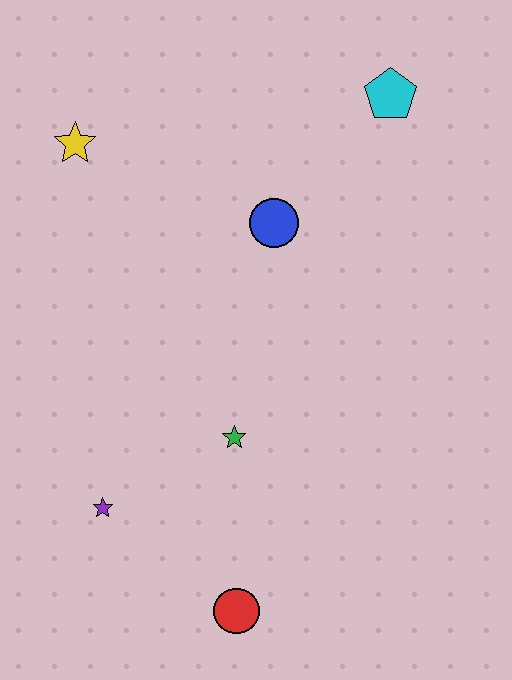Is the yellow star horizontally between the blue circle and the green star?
No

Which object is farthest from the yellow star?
The red circle is farthest from the yellow star.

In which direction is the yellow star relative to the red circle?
The yellow star is above the red circle.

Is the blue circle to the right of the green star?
Yes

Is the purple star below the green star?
Yes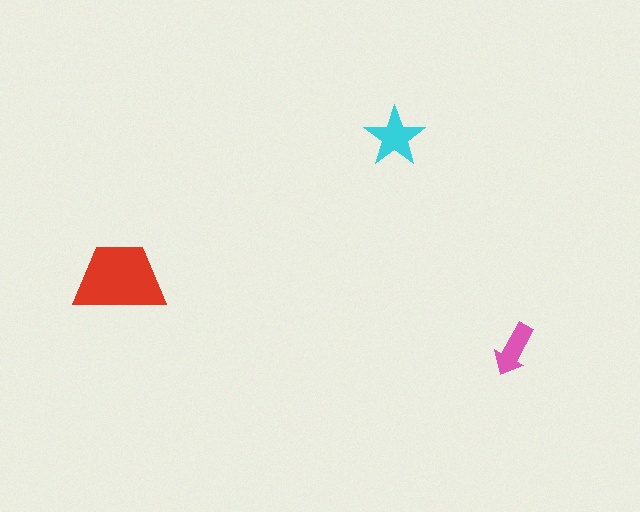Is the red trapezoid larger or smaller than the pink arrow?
Larger.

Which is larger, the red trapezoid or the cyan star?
The red trapezoid.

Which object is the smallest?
The pink arrow.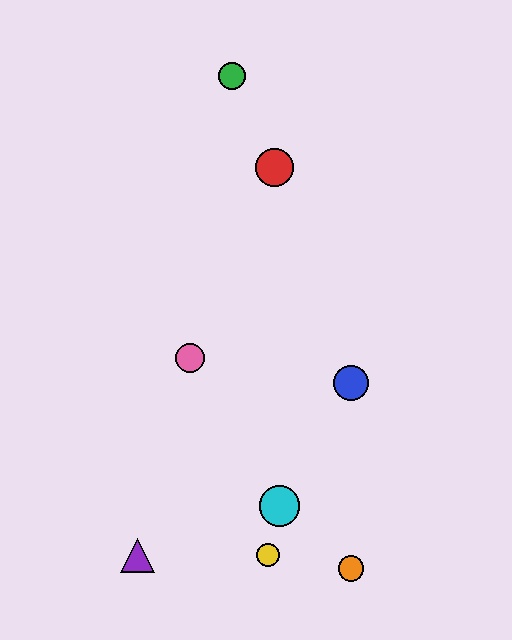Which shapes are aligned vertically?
The blue circle, the orange circle are aligned vertically.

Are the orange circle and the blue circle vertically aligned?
Yes, both are at x≈351.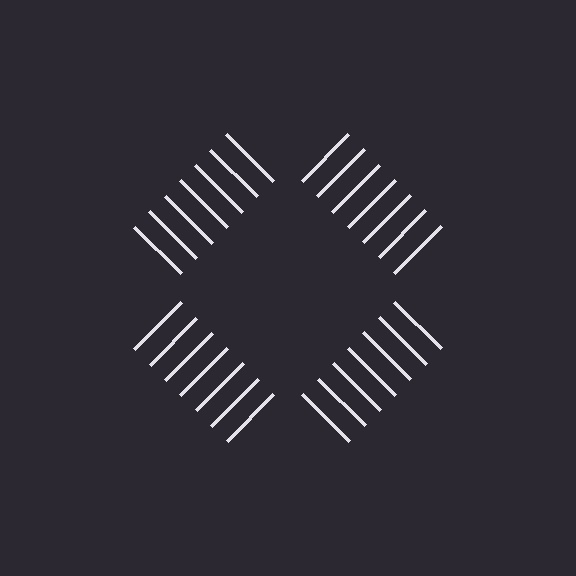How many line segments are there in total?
28 — 7 along each of the 4 edges.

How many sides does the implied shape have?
4 sides — the line-ends trace a square.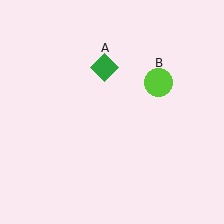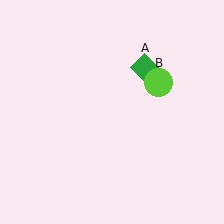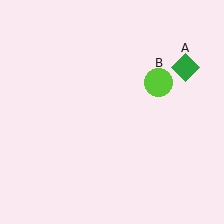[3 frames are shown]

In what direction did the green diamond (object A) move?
The green diamond (object A) moved right.